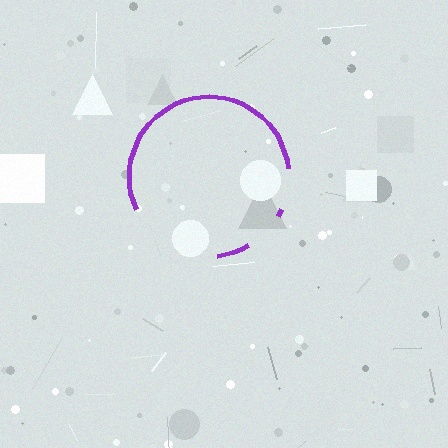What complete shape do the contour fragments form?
The contour fragments form a circle.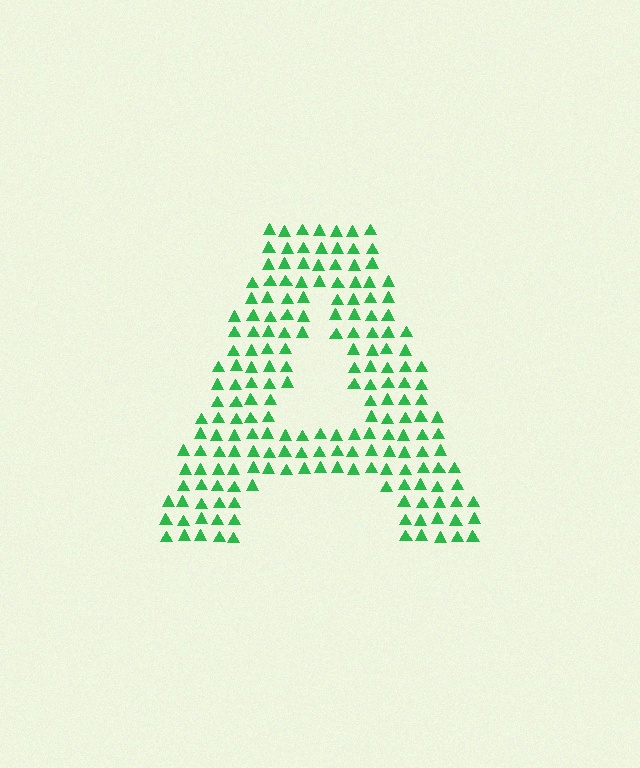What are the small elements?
The small elements are triangles.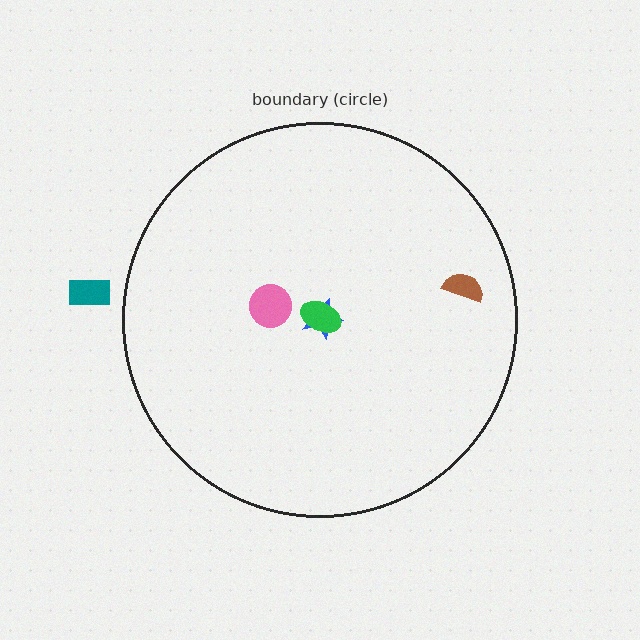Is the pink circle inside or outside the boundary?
Inside.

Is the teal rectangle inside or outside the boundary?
Outside.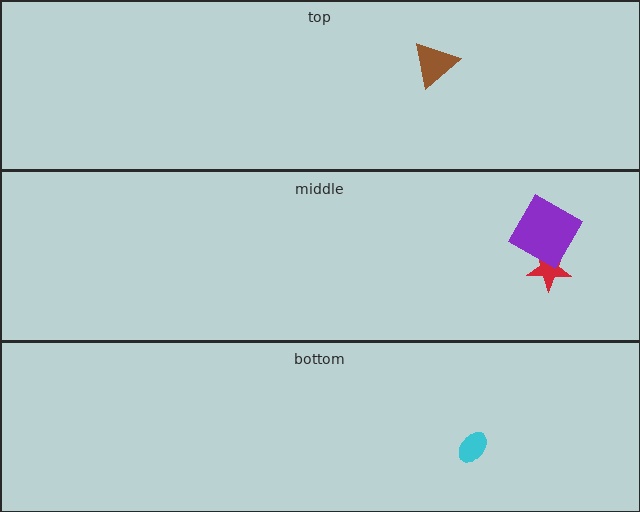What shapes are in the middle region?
The red star, the purple diamond.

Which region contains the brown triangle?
The top region.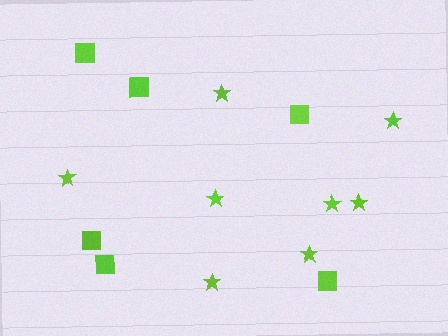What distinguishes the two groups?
There are 2 groups: one group of stars (8) and one group of squares (6).